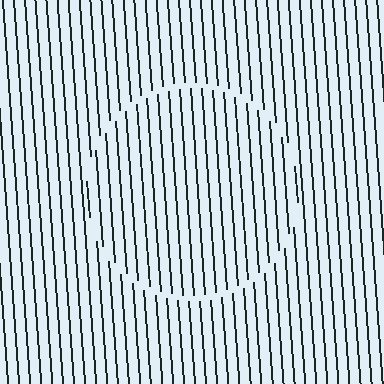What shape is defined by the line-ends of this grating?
An illusory circle. The interior of the shape contains the same grating, shifted by half a period — the contour is defined by the phase discontinuity where line-ends from the inner and outer gratings abut.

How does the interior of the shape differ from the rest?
The interior of the shape contains the same grating, shifted by half a period — the contour is defined by the phase discontinuity where line-ends from the inner and outer gratings abut.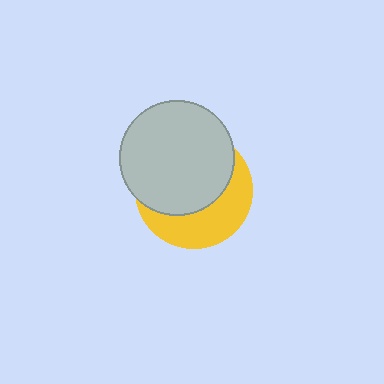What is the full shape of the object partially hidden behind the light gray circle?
The partially hidden object is a yellow circle.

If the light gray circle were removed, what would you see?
You would see the complete yellow circle.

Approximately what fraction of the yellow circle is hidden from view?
Roughly 60% of the yellow circle is hidden behind the light gray circle.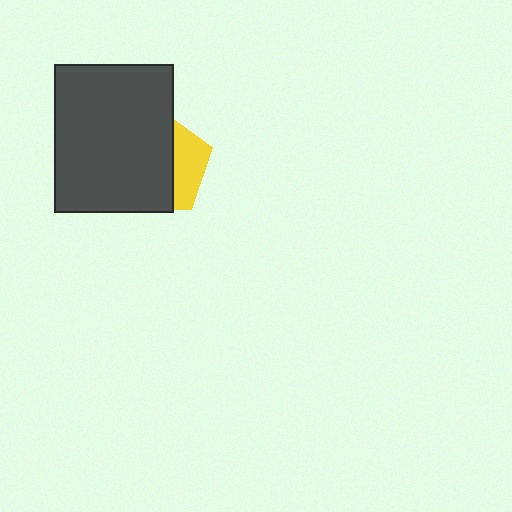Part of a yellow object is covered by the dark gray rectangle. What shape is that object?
It is a pentagon.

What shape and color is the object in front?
The object in front is a dark gray rectangle.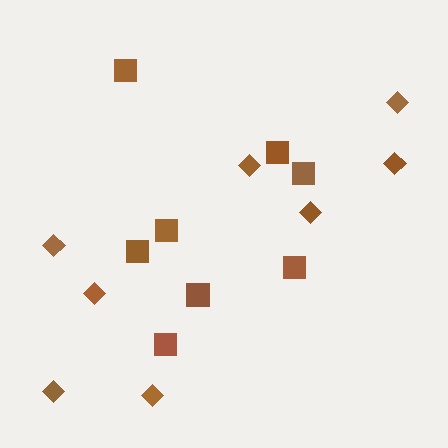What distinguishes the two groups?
There are 2 groups: one group of squares (8) and one group of diamonds (8).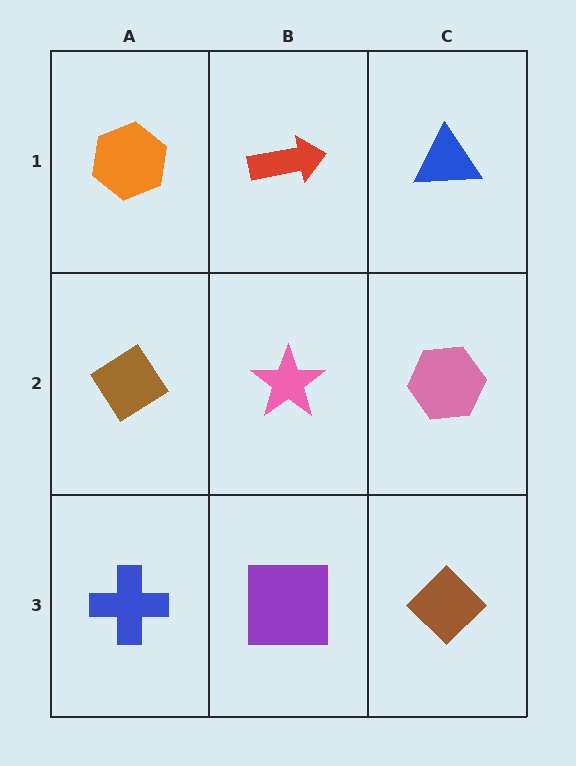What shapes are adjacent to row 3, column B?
A pink star (row 2, column B), a blue cross (row 3, column A), a brown diamond (row 3, column C).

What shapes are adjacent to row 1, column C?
A pink hexagon (row 2, column C), a red arrow (row 1, column B).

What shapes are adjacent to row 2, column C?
A blue triangle (row 1, column C), a brown diamond (row 3, column C), a pink star (row 2, column B).